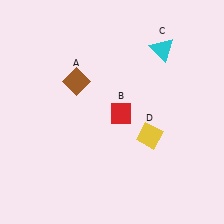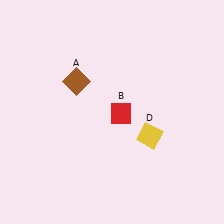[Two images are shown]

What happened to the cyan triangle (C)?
The cyan triangle (C) was removed in Image 2. It was in the top-right area of Image 1.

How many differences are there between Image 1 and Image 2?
There is 1 difference between the two images.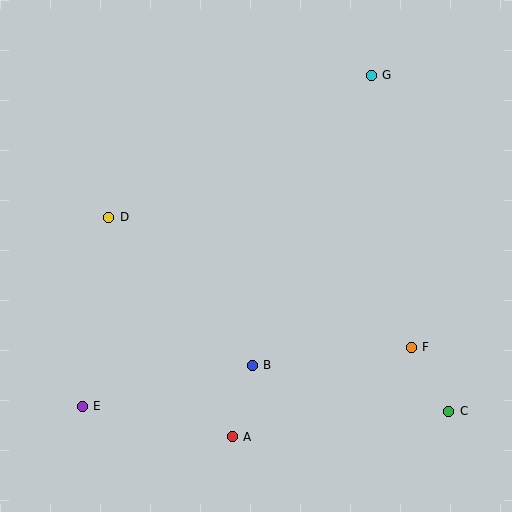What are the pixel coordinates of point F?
Point F is at (411, 347).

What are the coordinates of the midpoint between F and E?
The midpoint between F and E is at (247, 377).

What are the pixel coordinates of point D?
Point D is at (109, 217).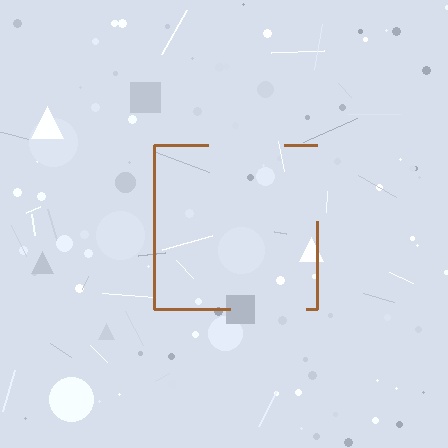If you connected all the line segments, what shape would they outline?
They would outline a square.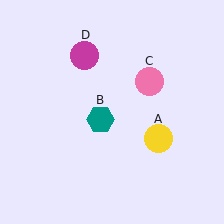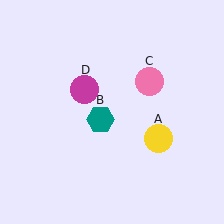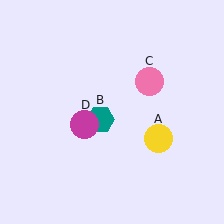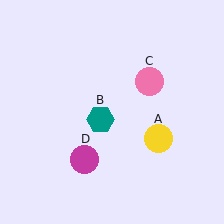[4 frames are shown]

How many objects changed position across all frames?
1 object changed position: magenta circle (object D).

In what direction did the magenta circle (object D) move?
The magenta circle (object D) moved down.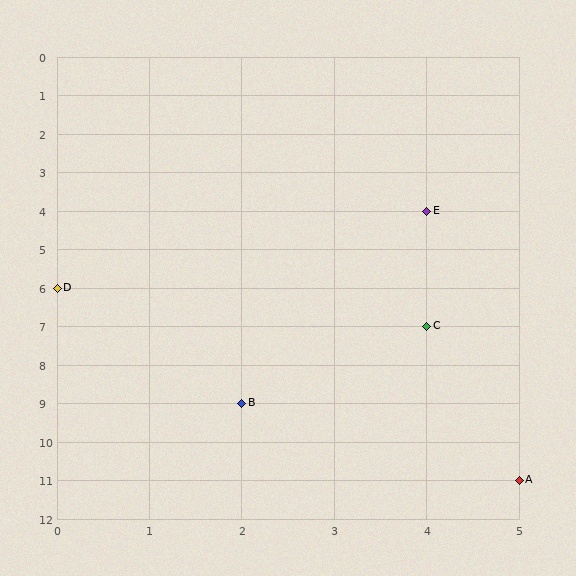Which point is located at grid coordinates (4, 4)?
Point E is at (4, 4).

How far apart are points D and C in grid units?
Points D and C are 4 columns and 1 row apart (about 4.1 grid units diagonally).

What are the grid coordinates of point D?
Point D is at grid coordinates (0, 6).